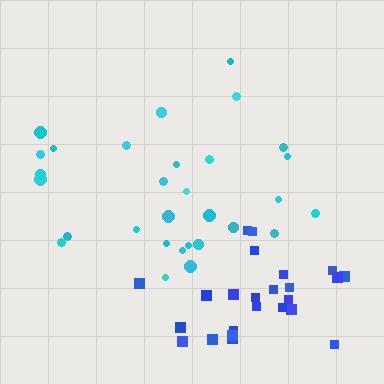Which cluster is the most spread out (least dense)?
Cyan.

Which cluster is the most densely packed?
Blue.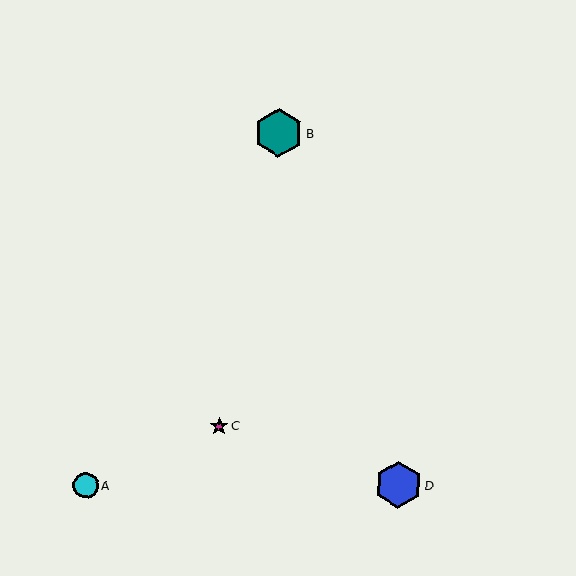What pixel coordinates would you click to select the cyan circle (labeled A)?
Click at (86, 485) to select the cyan circle A.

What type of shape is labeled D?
Shape D is a blue hexagon.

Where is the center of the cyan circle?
The center of the cyan circle is at (86, 485).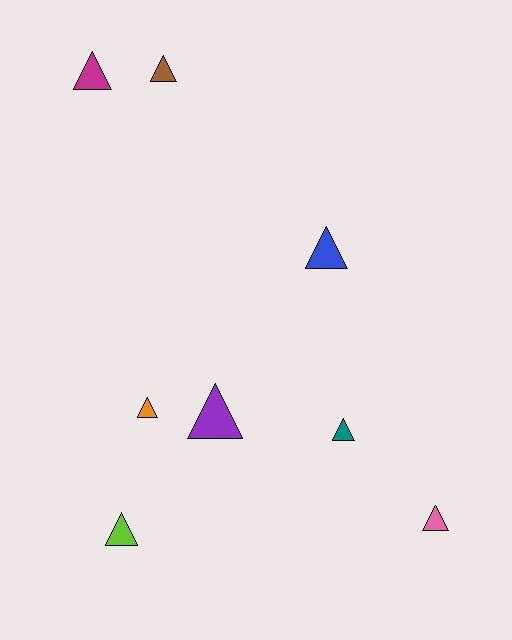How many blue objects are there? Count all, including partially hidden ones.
There is 1 blue object.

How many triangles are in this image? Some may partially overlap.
There are 8 triangles.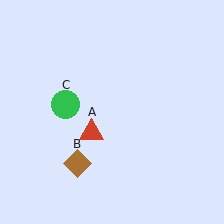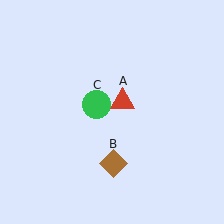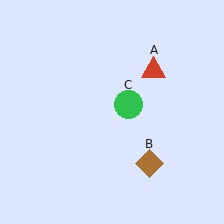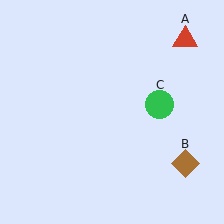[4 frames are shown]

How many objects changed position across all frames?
3 objects changed position: red triangle (object A), brown diamond (object B), green circle (object C).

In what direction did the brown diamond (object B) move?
The brown diamond (object B) moved right.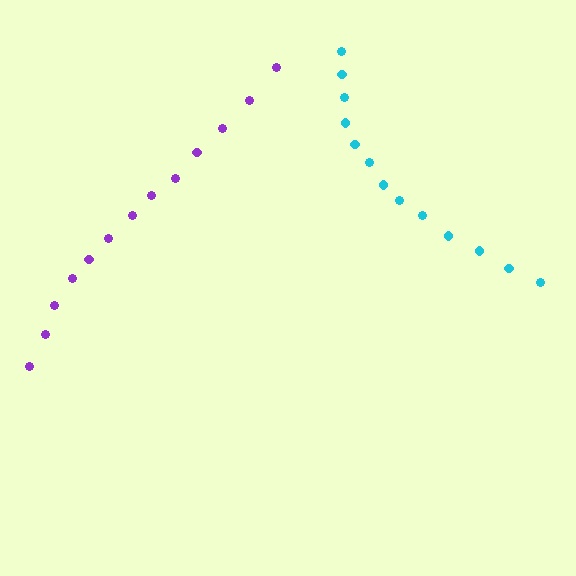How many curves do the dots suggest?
There are 2 distinct paths.